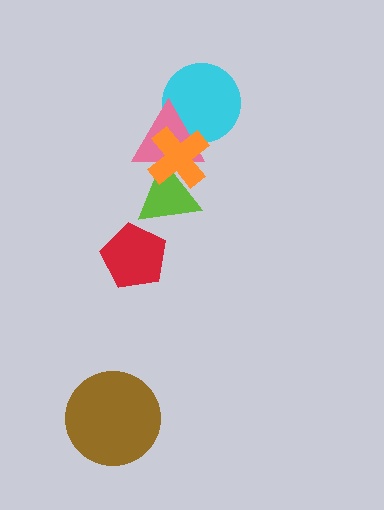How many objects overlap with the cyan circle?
2 objects overlap with the cyan circle.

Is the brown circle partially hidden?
No, no other shape covers it.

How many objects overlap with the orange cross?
3 objects overlap with the orange cross.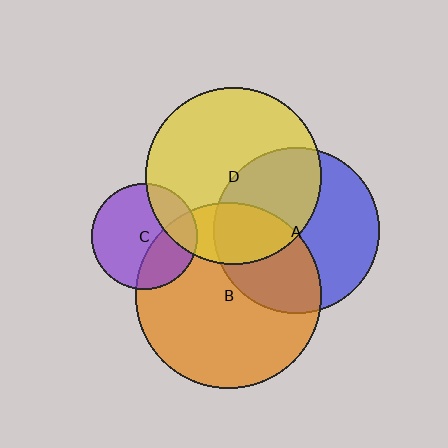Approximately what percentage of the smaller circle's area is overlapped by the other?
Approximately 25%.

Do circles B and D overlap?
Yes.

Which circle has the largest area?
Circle B (orange).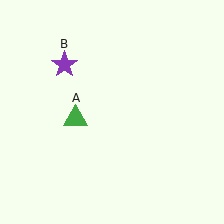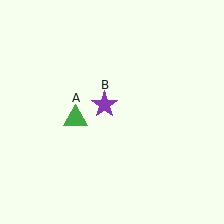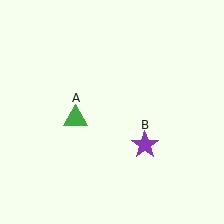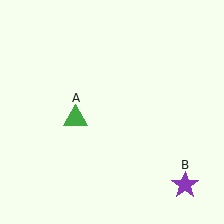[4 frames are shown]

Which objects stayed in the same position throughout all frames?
Green triangle (object A) remained stationary.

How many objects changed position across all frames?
1 object changed position: purple star (object B).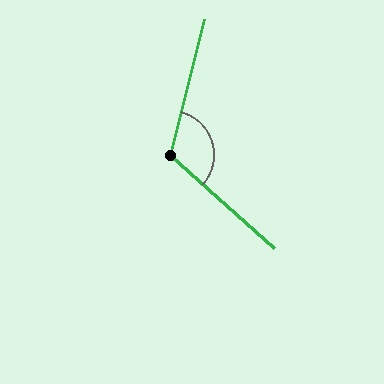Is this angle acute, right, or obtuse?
It is obtuse.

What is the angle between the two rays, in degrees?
Approximately 118 degrees.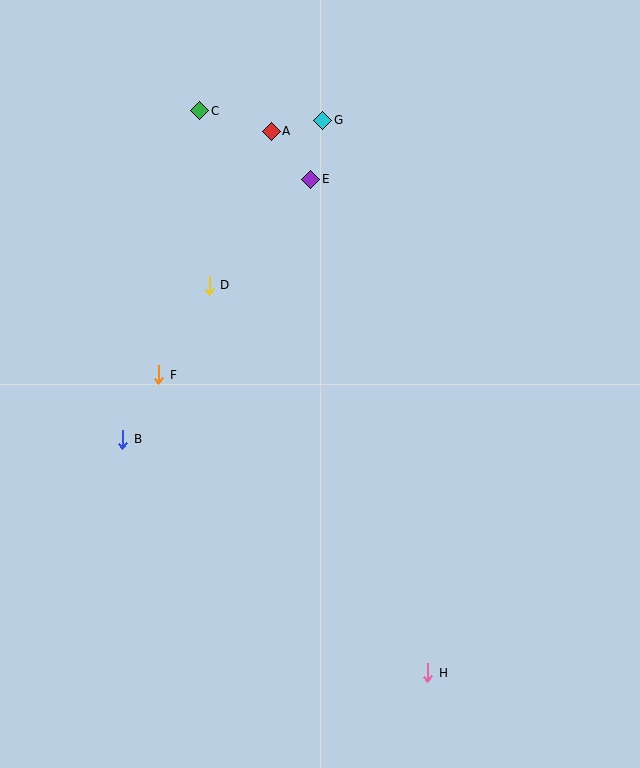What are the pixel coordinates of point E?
Point E is at (310, 179).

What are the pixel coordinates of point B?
Point B is at (123, 439).